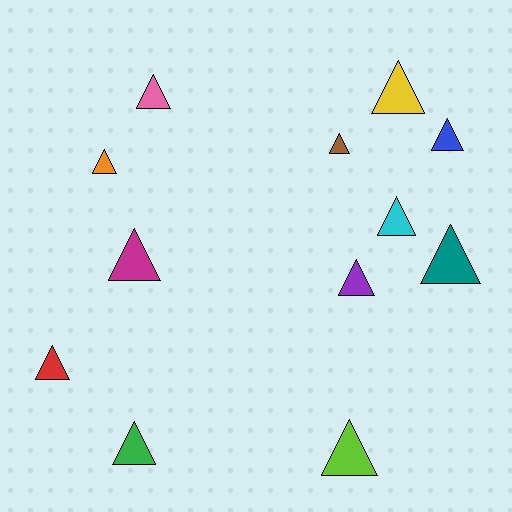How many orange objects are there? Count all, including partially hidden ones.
There is 1 orange object.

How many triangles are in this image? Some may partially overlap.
There are 12 triangles.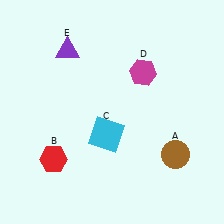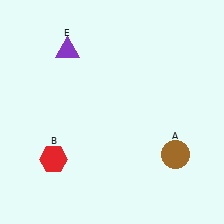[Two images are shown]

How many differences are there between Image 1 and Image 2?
There are 2 differences between the two images.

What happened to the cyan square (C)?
The cyan square (C) was removed in Image 2. It was in the bottom-left area of Image 1.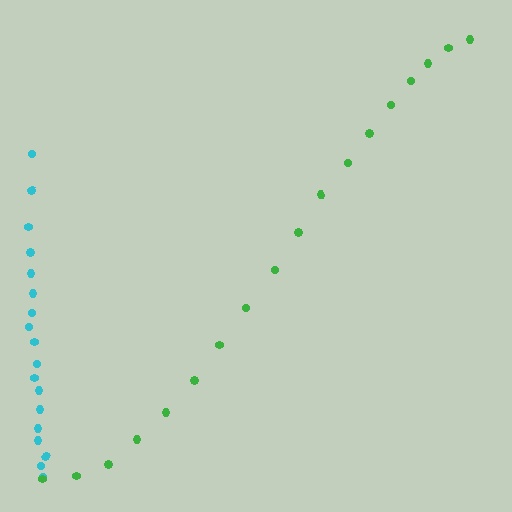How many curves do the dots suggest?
There are 2 distinct paths.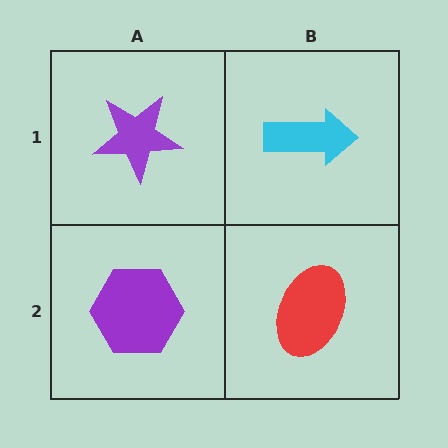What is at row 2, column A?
A purple hexagon.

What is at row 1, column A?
A purple star.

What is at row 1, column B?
A cyan arrow.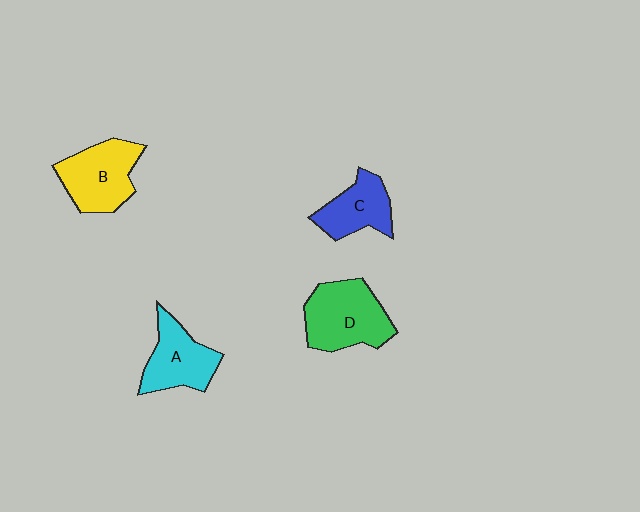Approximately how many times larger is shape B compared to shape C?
Approximately 1.3 times.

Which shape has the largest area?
Shape D (green).